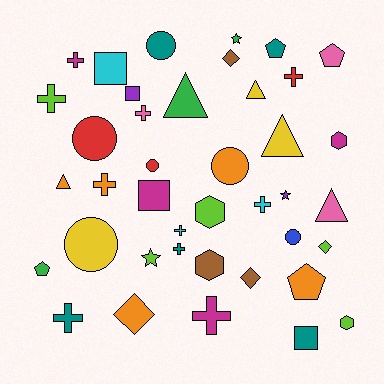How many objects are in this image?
There are 40 objects.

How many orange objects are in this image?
There are 5 orange objects.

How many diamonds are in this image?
There are 4 diamonds.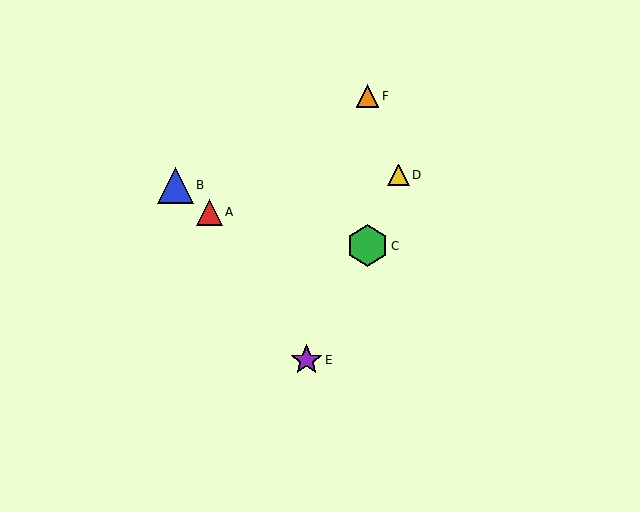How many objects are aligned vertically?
2 objects (C, F) are aligned vertically.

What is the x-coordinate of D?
Object D is at x≈398.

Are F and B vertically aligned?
No, F is at x≈368 and B is at x≈175.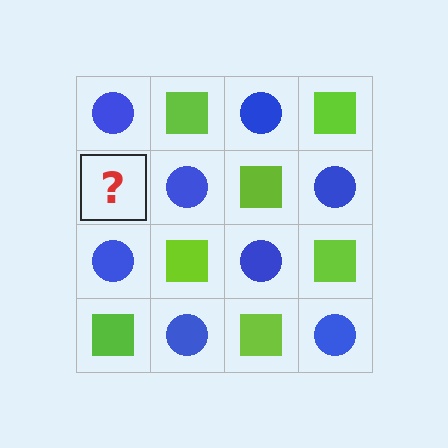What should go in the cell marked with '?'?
The missing cell should contain a lime square.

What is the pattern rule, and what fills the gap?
The rule is that it alternates blue circle and lime square in a checkerboard pattern. The gap should be filled with a lime square.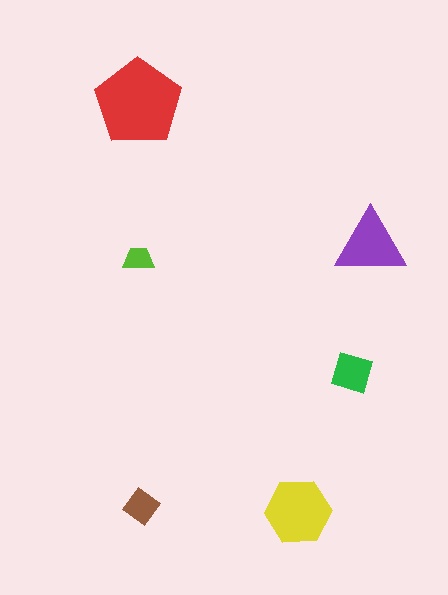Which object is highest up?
The red pentagon is topmost.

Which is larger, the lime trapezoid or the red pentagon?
The red pentagon.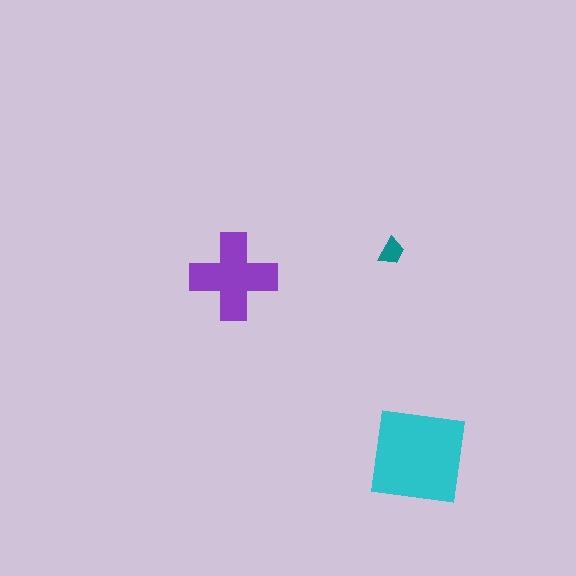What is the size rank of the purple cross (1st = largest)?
2nd.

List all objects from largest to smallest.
The cyan square, the purple cross, the teal trapezoid.